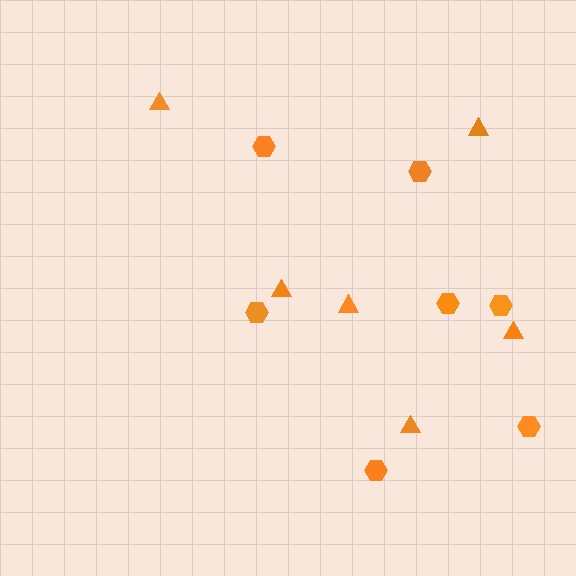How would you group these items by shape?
There are 2 groups: one group of triangles (6) and one group of hexagons (7).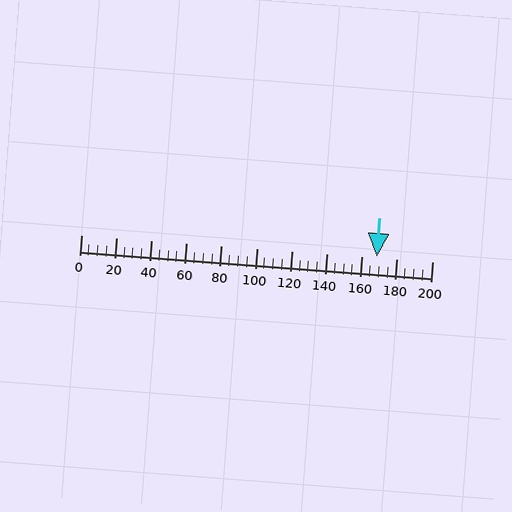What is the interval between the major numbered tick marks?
The major tick marks are spaced 20 units apart.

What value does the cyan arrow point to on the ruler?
The cyan arrow points to approximately 168.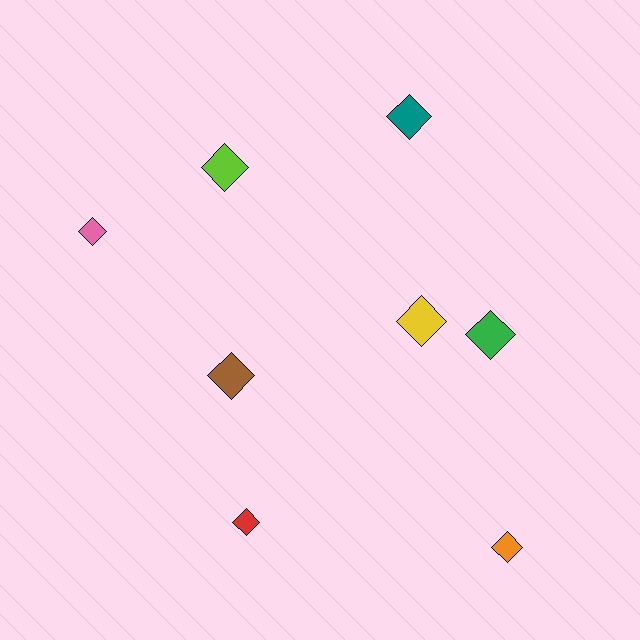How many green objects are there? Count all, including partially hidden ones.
There is 1 green object.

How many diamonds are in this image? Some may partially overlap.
There are 8 diamonds.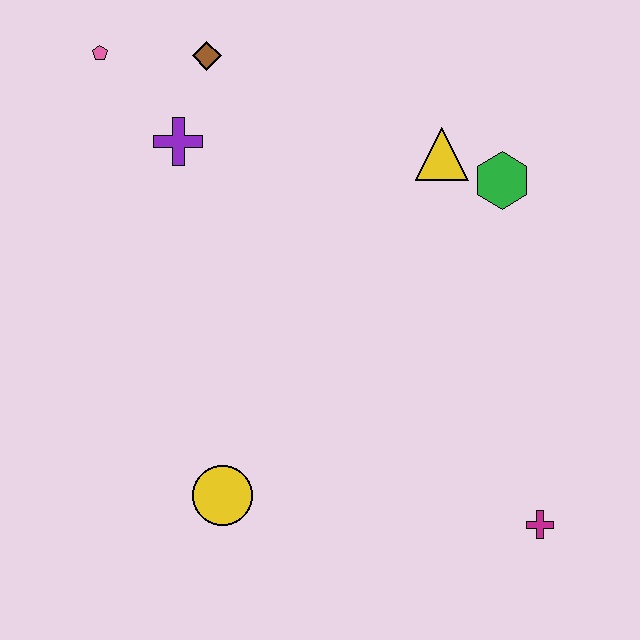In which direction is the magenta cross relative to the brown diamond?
The magenta cross is below the brown diamond.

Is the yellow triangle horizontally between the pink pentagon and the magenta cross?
Yes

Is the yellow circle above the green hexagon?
No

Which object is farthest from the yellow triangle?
The yellow circle is farthest from the yellow triangle.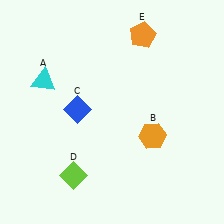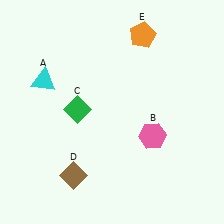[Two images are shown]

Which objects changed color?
B changed from orange to pink. C changed from blue to green. D changed from lime to brown.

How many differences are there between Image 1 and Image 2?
There are 3 differences between the two images.